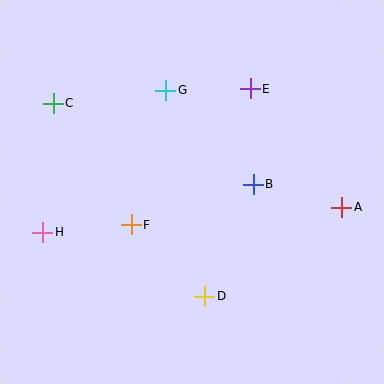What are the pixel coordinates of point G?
Point G is at (166, 90).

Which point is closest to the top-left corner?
Point C is closest to the top-left corner.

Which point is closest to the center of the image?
Point B at (253, 184) is closest to the center.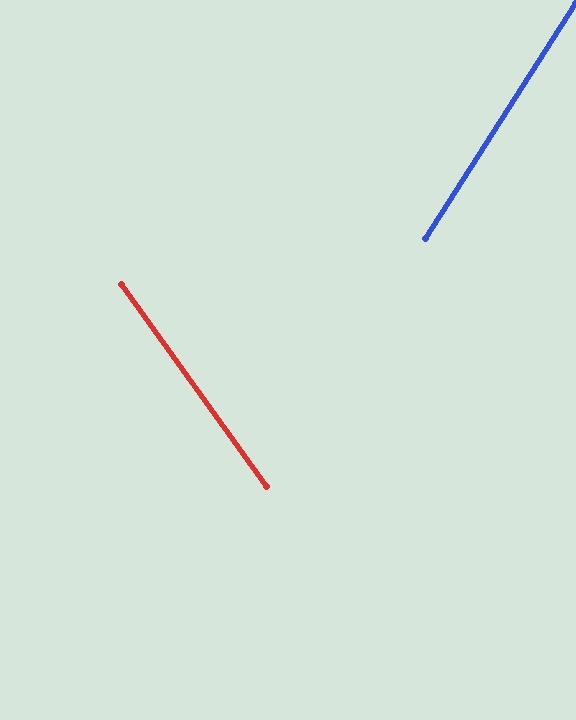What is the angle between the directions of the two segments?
Approximately 68 degrees.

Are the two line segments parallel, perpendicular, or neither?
Neither parallel nor perpendicular — they differ by about 68°.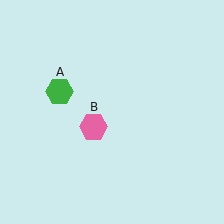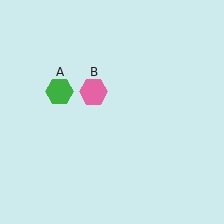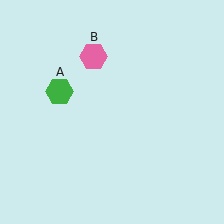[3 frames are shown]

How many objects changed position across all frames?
1 object changed position: pink hexagon (object B).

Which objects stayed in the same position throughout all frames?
Green hexagon (object A) remained stationary.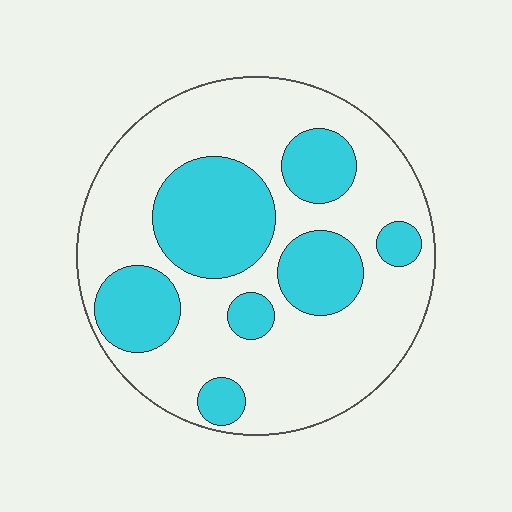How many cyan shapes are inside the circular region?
7.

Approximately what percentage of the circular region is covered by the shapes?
Approximately 35%.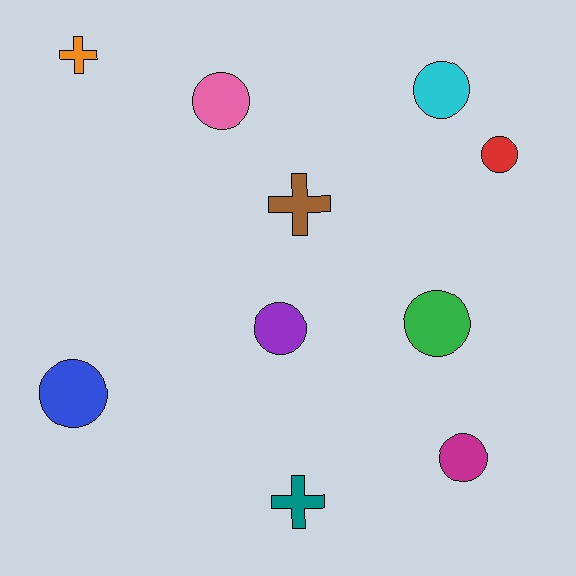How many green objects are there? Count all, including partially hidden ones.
There is 1 green object.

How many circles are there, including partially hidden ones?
There are 7 circles.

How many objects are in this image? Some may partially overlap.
There are 10 objects.